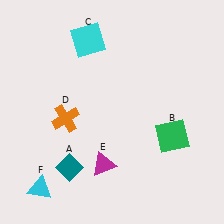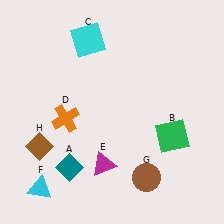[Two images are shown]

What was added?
A brown circle (G), a brown diamond (H) were added in Image 2.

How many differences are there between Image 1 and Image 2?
There are 2 differences between the two images.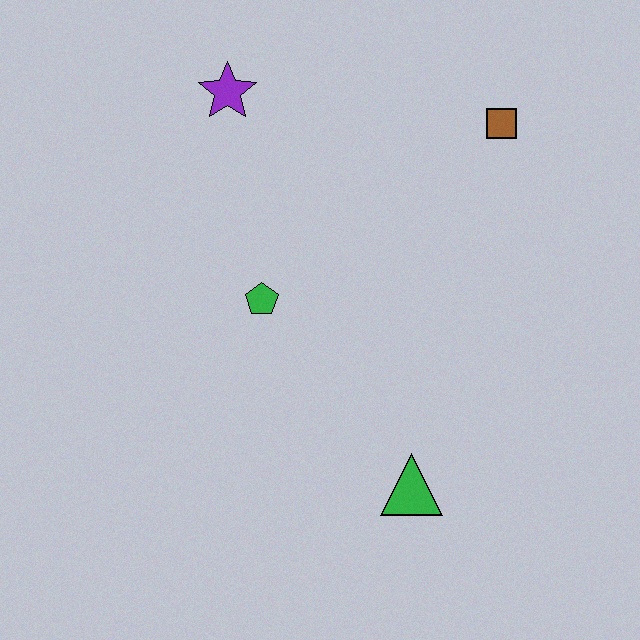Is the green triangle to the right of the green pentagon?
Yes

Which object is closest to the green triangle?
The green pentagon is closest to the green triangle.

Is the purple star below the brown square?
No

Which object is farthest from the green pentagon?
The brown square is farthest from the green pentagon.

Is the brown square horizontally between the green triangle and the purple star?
No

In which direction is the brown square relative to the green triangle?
The brown square is above the green triangle.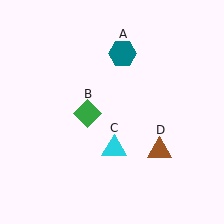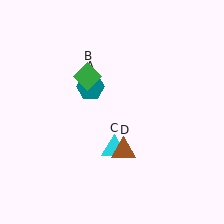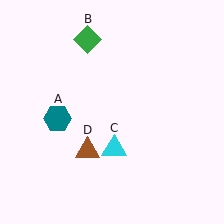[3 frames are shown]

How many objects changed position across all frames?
3 objects changed position: teal hexagon (object A), green diamond (object B), brown triangle (object D).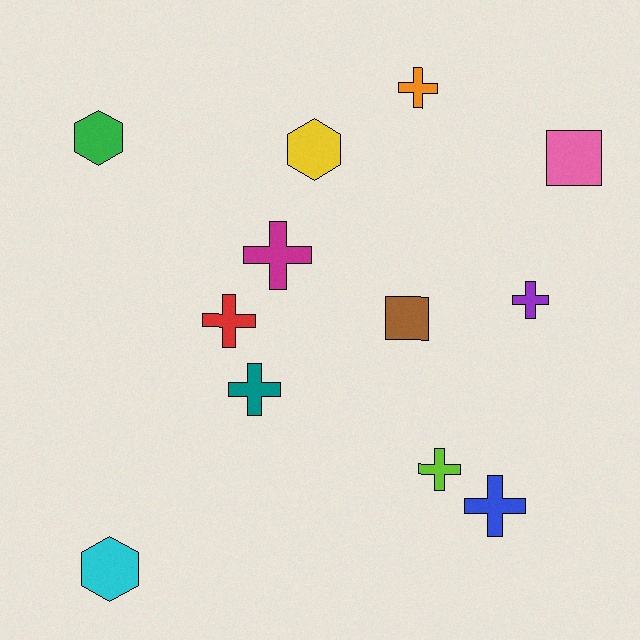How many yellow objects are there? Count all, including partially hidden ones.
There is 1 yellow object.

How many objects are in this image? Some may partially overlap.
There are 12 objects.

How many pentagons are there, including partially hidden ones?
There are no pentagons.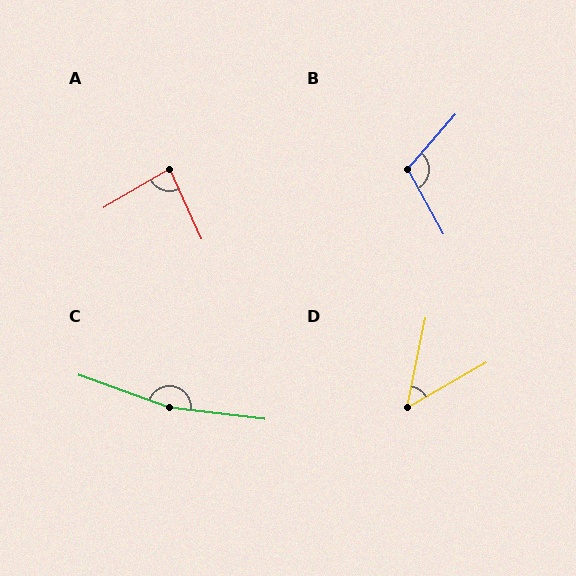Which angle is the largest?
C, at approximately 167 degrees.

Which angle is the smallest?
D, at approximately 49 degrees.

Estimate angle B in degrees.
Approximately 110 degrees.